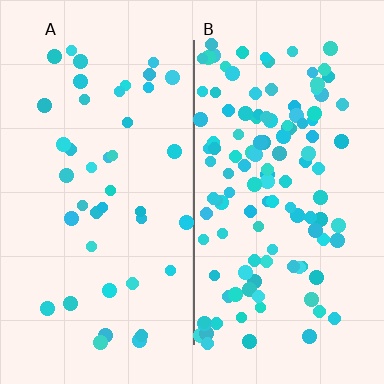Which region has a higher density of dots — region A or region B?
B (the right).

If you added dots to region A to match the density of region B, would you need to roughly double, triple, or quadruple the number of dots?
Approximately triple.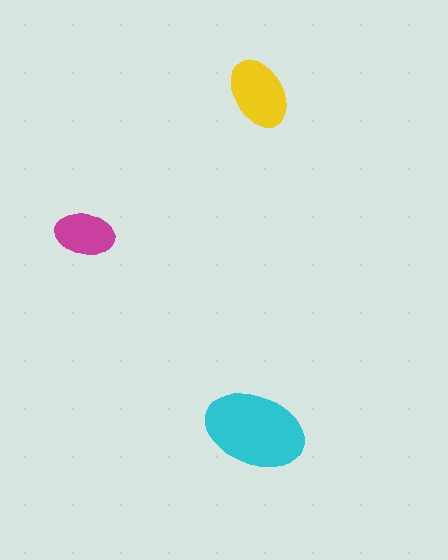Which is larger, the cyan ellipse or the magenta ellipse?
The cyan one.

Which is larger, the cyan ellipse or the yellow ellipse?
The cyan one.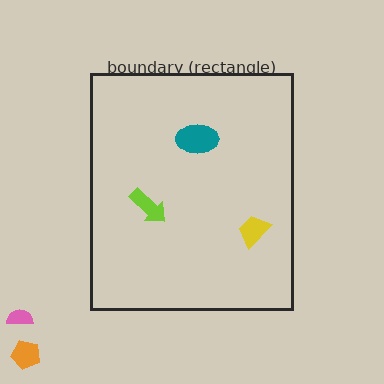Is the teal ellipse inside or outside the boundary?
Inside.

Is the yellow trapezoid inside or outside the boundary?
Inside.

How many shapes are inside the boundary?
3 inside, 2 outside.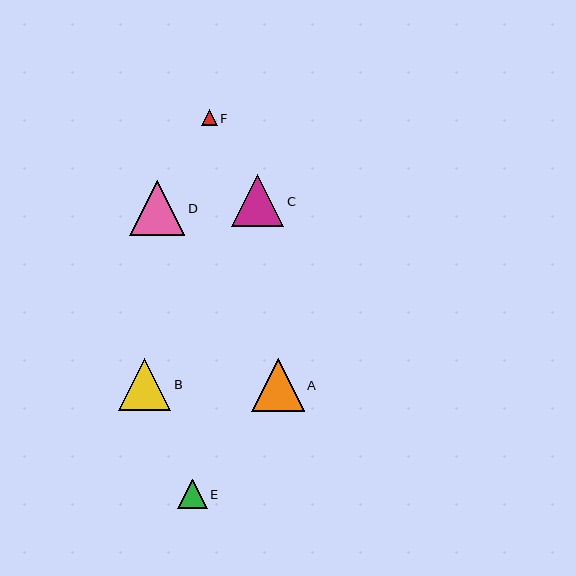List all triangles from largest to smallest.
From largest to smallest: D, A, C, B, E, F.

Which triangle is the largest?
Triangle D is the largest with a size of approximately 55 pixels.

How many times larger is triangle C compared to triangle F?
Triangle C is approximately 3.3 times the size of triangle F.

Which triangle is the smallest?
Triangle F is the smallest with a size of approximately 16 pixels.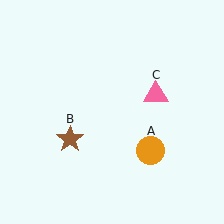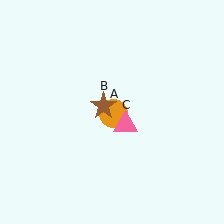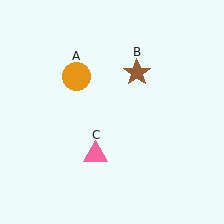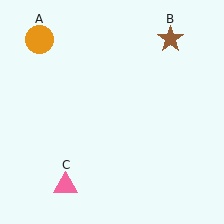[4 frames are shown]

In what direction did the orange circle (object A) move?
The orange circle (object A) moved up and to the left.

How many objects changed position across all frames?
3 objects changed position: orange circle (object A), brown star (object B), pink triangle (object C).